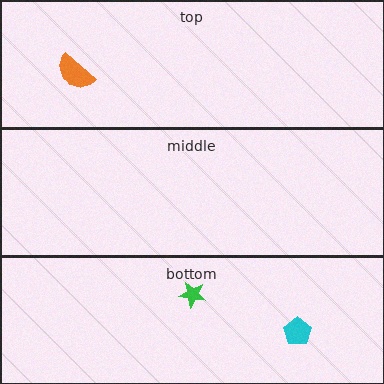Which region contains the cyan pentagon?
The bottom region.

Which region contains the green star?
The bottom region.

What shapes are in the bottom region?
The cyan pentagon, the green star.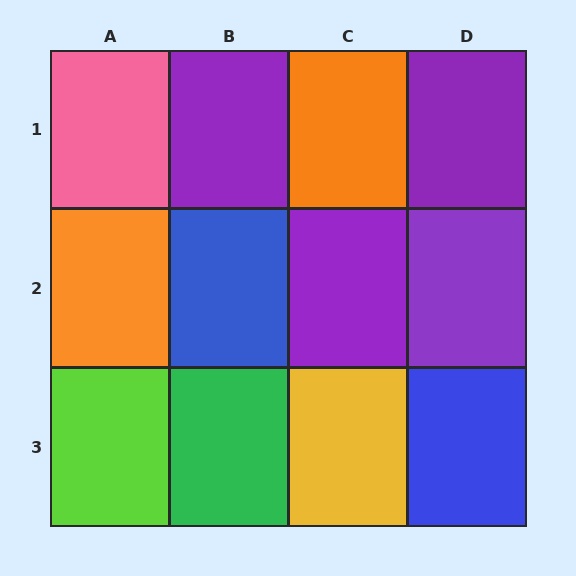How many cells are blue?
2 cells are blue.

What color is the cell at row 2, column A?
Orange.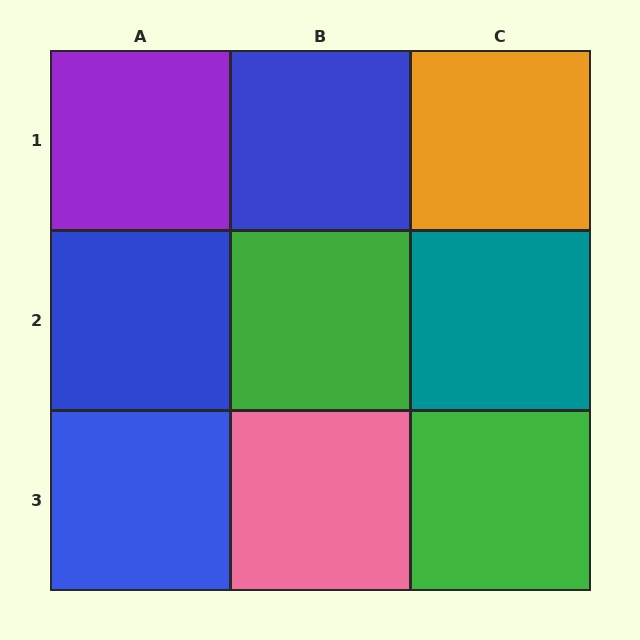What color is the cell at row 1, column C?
Orange.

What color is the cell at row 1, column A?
Purple.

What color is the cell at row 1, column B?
Blue.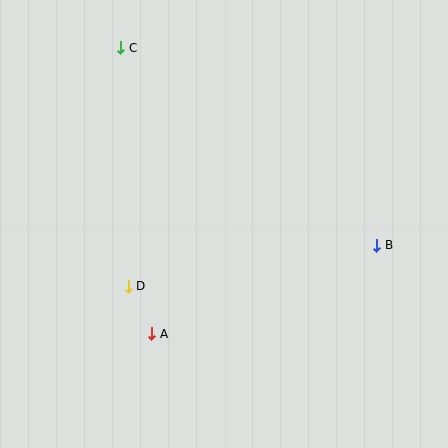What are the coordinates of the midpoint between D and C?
The midpoint between D and C is at (124, 167).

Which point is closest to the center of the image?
Point D at (128, 286) is closest to the center.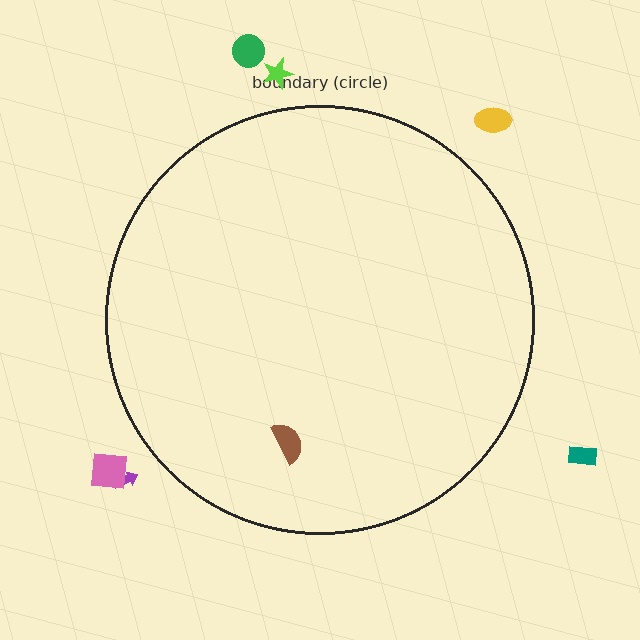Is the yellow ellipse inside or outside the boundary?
Outside.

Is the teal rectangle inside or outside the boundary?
Outside.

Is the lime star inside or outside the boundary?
Outside.